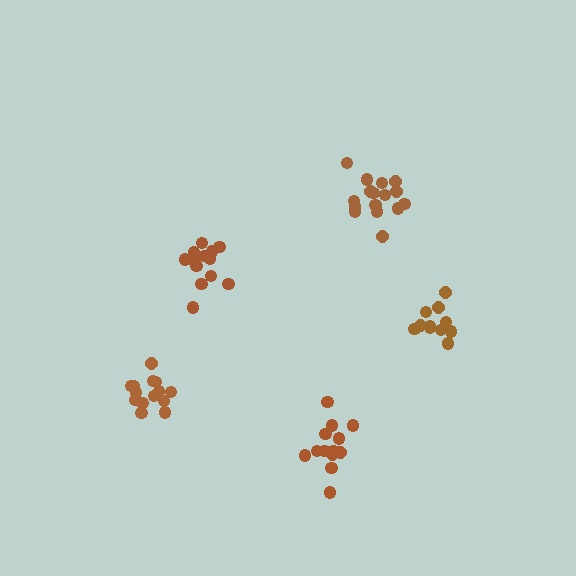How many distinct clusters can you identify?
There are 5 distinct clusters.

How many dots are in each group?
Group 1: 13 dots, Group 2: 11 dots, Group 3: 16 dots, Group 4: 13 dots, Group 5: 14 dots (67 total).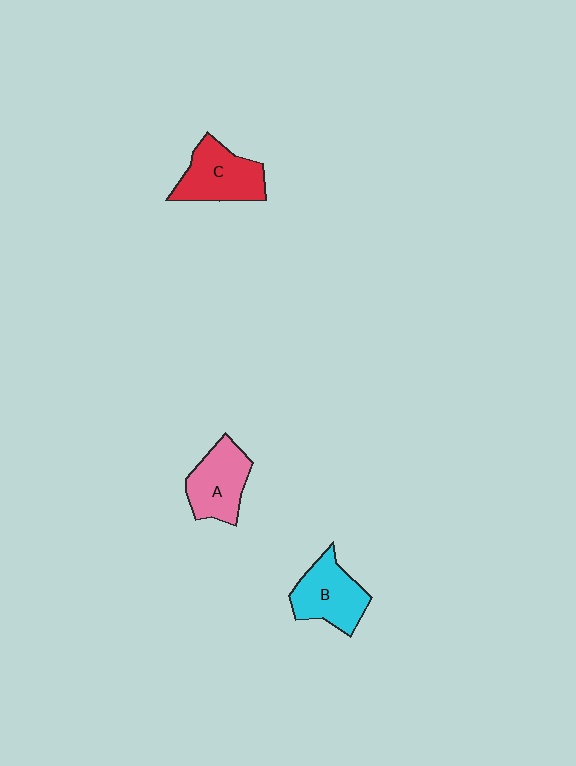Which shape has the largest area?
Shape C (red).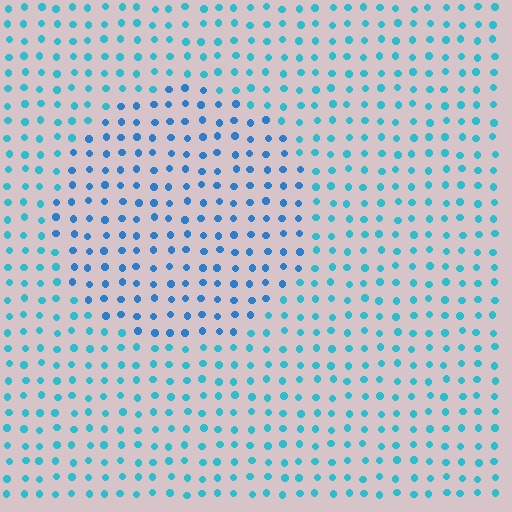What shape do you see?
I see a circle.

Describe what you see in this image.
The image is filled with small cyan elements in a uniform arrangement. A circle-shaped region is visible where the elements are tinted to a slightly different hue, forming a subtle color boundary.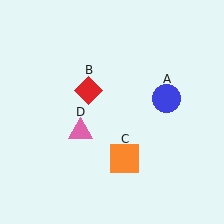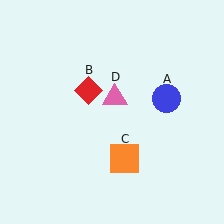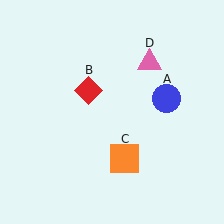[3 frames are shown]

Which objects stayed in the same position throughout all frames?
Blue circle (object A) and red diamond (object B) and orange square (object C) remained stationary.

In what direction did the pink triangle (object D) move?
The pink triangle (object D) moved up and to the right.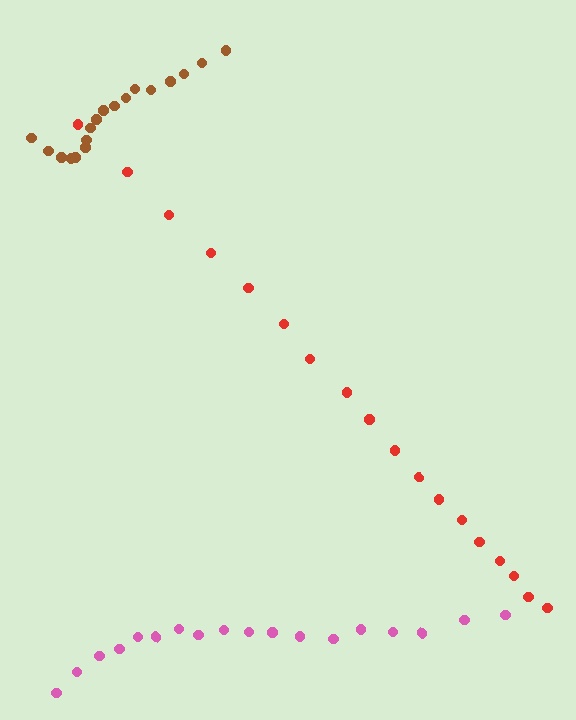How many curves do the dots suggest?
There are 3 distinct paths.